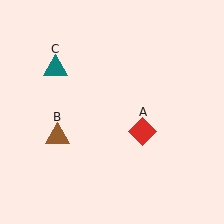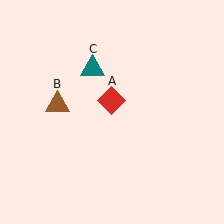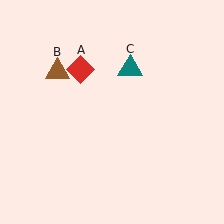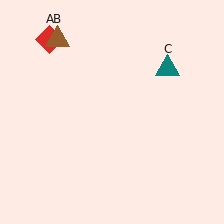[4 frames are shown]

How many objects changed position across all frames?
3 objects changed position: red diamond (object A), brown triangle (object B), teal triangle (object C).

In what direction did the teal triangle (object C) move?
The teal triangle (object C) moved right.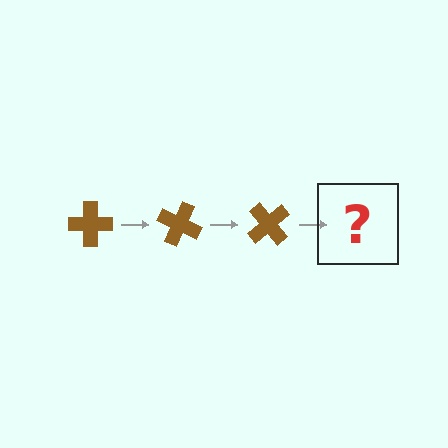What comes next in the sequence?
The next element should be a brown cross rotated 75 degrees.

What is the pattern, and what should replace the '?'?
The pattern is that the cross rotates 25 degrees each step. The '?' should be a brown cross rotated 75 degrees.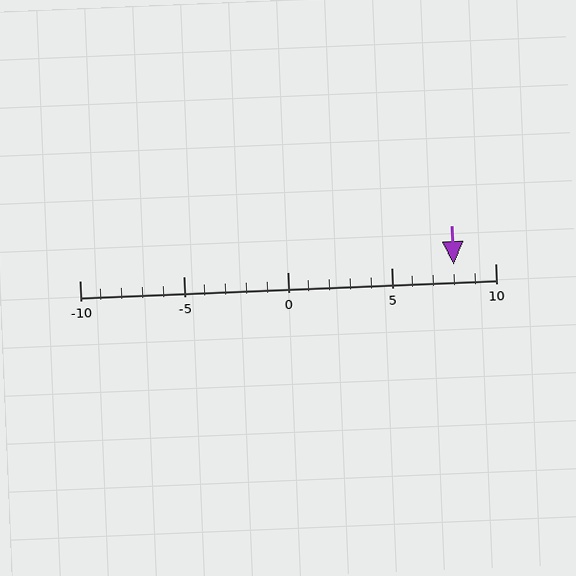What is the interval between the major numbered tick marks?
The major tick marks are spaced 5 units apart.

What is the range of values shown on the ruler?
The ruler shows values from -10 to 10.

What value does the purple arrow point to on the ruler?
The purple arrow points to approximately 8.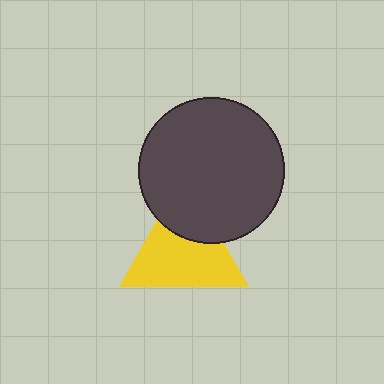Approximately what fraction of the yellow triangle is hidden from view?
Roughly 30% of the yellow triangle is hidden behind the dark gray circle.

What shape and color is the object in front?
The object in front is a dark gray circle.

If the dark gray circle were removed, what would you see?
You would see the complete yellow triangle.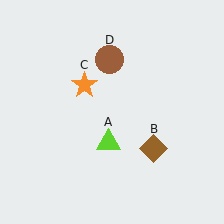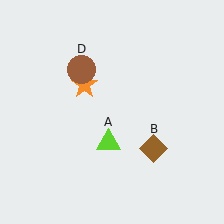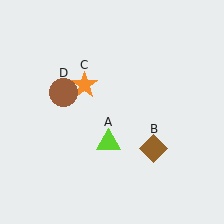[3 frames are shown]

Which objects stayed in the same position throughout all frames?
Lime triangle (object A) and brown diamond (object B) and orange star (object C) remained stationary.